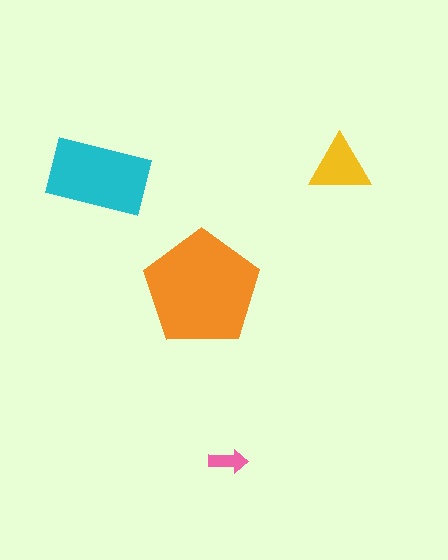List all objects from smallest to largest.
The pink arrow, the yellow triangle, the cyan rectangle, the orange pentagon.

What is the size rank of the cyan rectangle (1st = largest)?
2nd.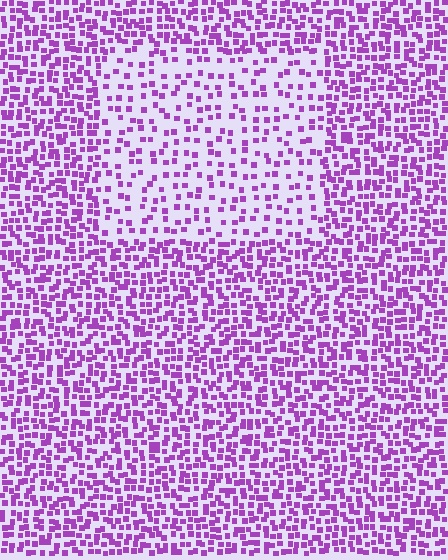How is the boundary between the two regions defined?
The boundary is defined by a change in element density (approximately 2.2x ratio). All elements are the same color, size, and shape.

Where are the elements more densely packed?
The elements are more densely packed outside the rectangle boundary.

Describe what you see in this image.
The image contains small purple elements arranged at two different densities. A rectangle-shaped region is visible where the elements are less densely packed than the surrounding area.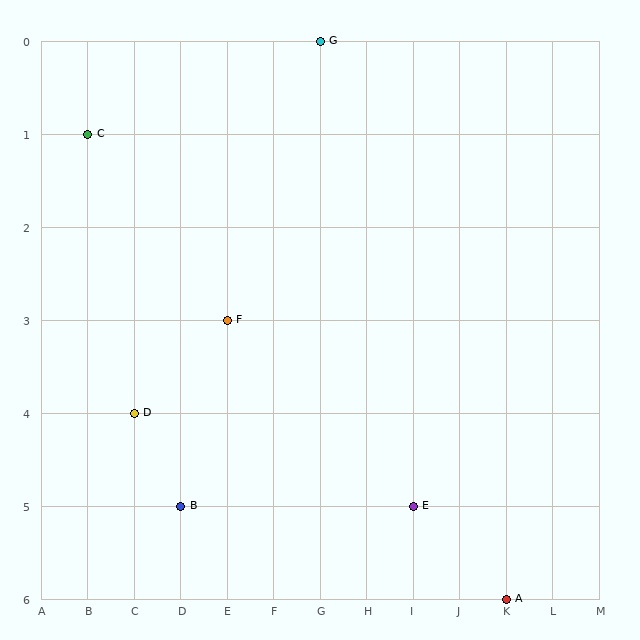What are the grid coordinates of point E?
Point E is at grid coordinates (I, 5).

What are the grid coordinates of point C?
Point C is at grid coordinates (B, 1).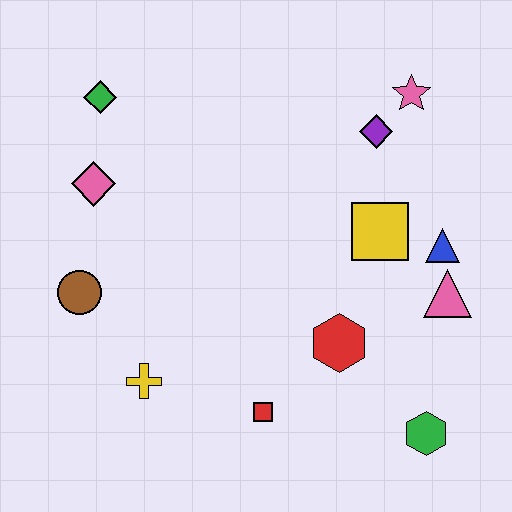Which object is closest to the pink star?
The purple diamond is closest to the pink star.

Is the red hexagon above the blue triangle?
No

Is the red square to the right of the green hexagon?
No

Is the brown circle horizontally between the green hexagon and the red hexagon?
No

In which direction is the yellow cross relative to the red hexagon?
The yellow cross is to the left of the red hexagon.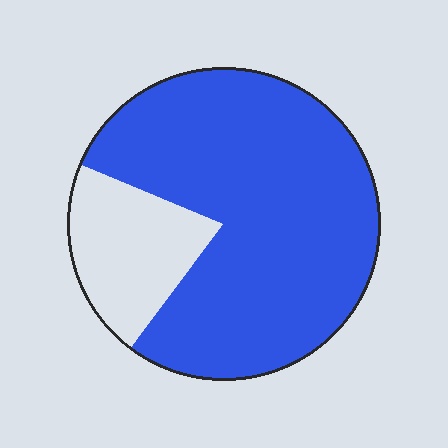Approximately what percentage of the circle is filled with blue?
Approximately 80%.